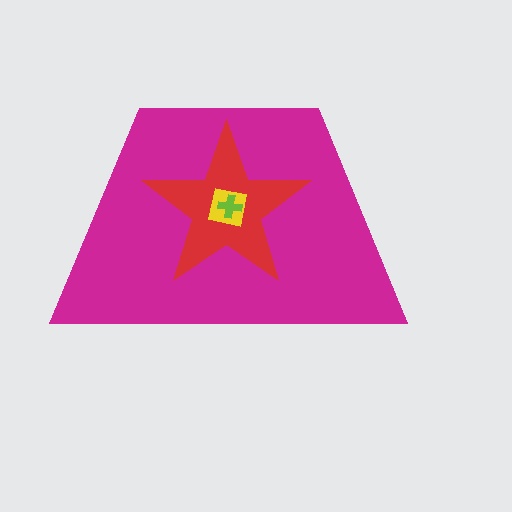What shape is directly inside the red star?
The yellow square.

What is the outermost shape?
The magenta trapezoid.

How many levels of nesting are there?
4.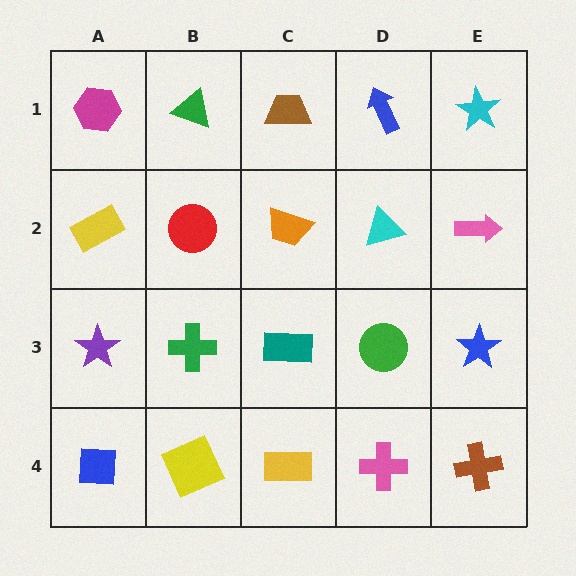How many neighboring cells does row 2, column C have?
4.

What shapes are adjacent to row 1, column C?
An orange trapezoid (row 2, column C), a green triangle (row 1, column B), a blue arrow (row 1, column D).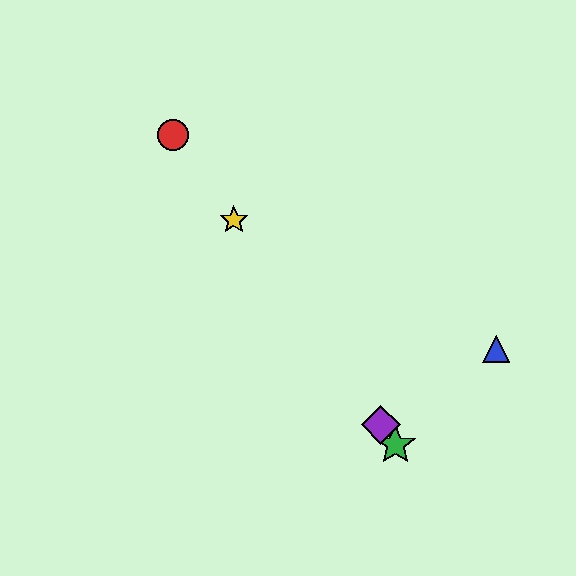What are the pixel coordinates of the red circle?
The red circle is at (173, 135).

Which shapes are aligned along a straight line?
The red circle, the green star, the yellow star, the purple diamond are aligned along a straight line.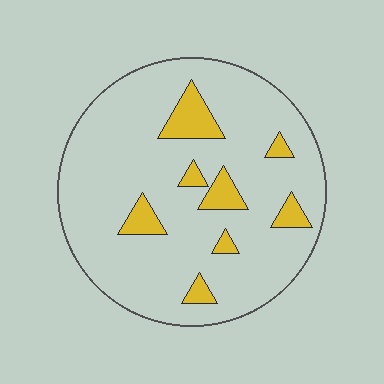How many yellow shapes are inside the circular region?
8.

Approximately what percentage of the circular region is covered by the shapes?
Approximately 10%.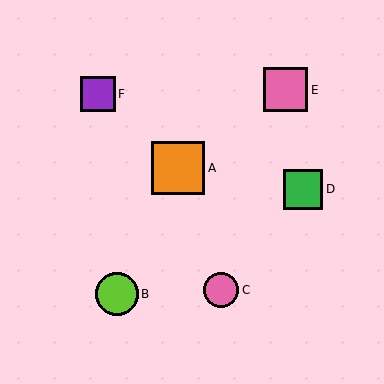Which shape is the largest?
The orange square (labeled A) is the largest.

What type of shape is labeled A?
Shape A is an orange square.